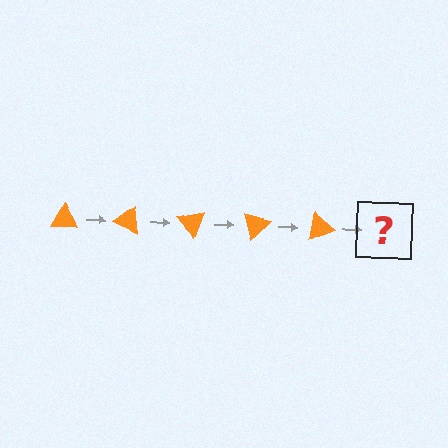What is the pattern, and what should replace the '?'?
The pattern is that the triangle rotates 25 degrees each step. The '?' should be an orange triangle rotated 125 degrees.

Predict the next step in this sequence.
The next step is an orange triangle rotated 125 degrees.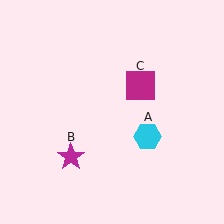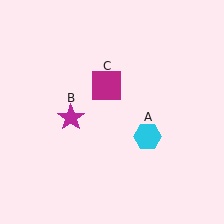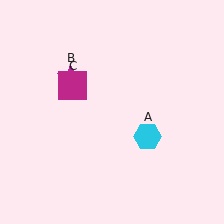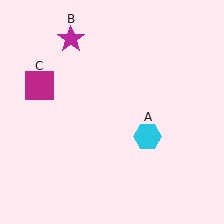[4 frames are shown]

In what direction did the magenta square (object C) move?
The magenta square (object C) moved left.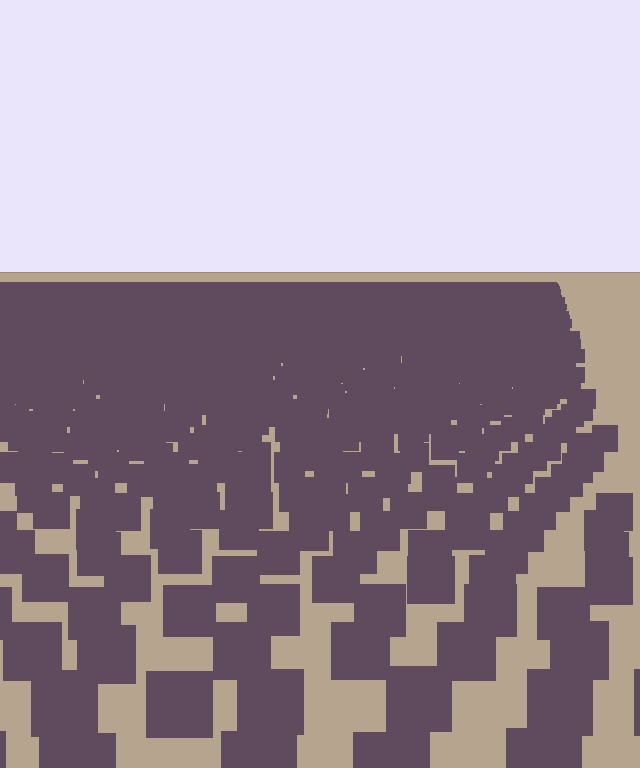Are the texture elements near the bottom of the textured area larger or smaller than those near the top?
Larger. Near the bottom, elements are closer to the viewer and appear at a bigger on-screen size.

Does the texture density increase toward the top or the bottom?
Density increases toward the top.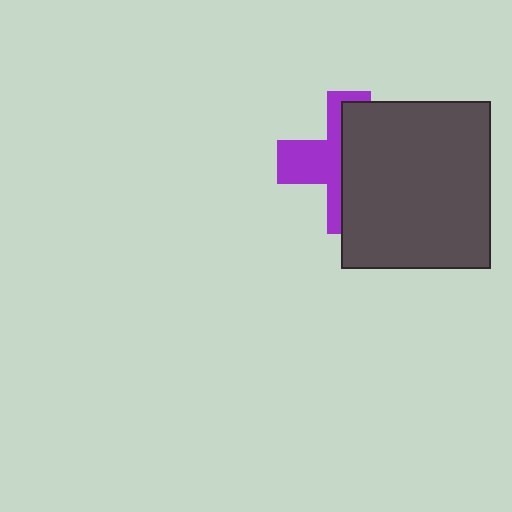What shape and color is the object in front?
The object in front is a dark gray rectangle.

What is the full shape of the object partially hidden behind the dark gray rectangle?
The partially hidden object is a purple cross.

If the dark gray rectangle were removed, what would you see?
You would see the complete purple cross.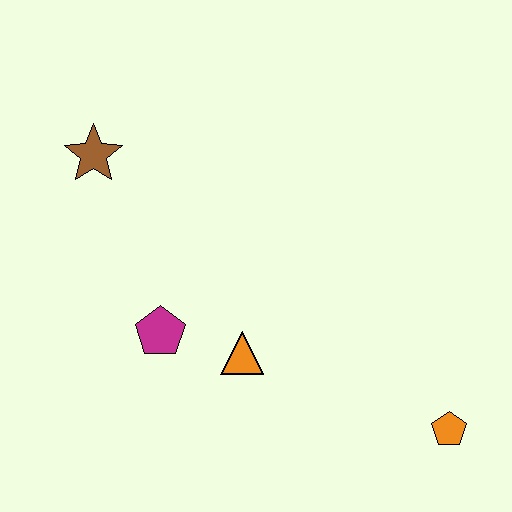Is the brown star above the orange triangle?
Yes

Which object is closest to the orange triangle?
The magenta pentagon is closest to the orange triangle.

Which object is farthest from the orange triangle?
The brown star is farthest from the orange triangle.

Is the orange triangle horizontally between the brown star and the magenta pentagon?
No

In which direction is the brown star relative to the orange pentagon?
The brown star is to the left of the orange pentagon.